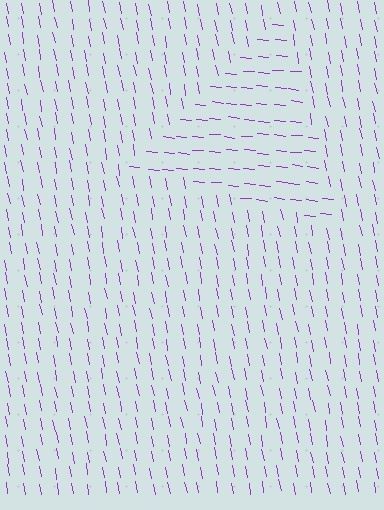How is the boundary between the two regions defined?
The boundary is defined purely by a change in line orientation (approximately 74 degrees difference). All lines are the same color and thickness.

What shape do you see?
I see a triangle.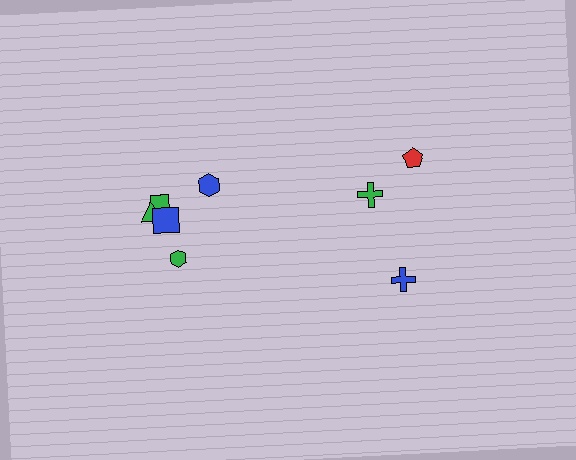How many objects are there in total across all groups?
There are 8 objects.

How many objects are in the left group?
There are 5 objects.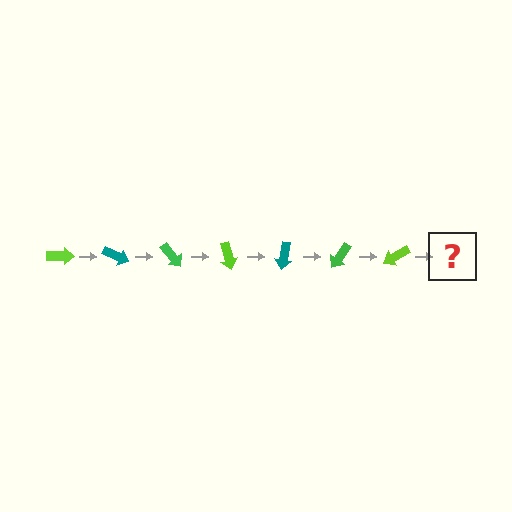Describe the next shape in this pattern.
It should be a teal arrow, rotated 175 degrees from the start.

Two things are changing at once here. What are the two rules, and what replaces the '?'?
The two rules are that it rotates 25 degrees each step and the color cycles through lime, teal, and green. The '?' should be a teal arrow, rotated 175 degrees from the start.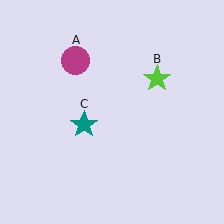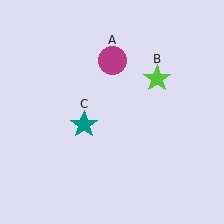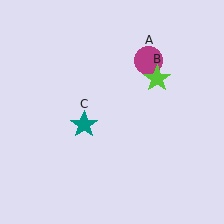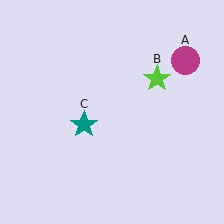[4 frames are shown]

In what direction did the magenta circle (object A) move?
The magenta circle (object A) moved right.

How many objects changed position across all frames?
1 object changed position: magenta circle (object A).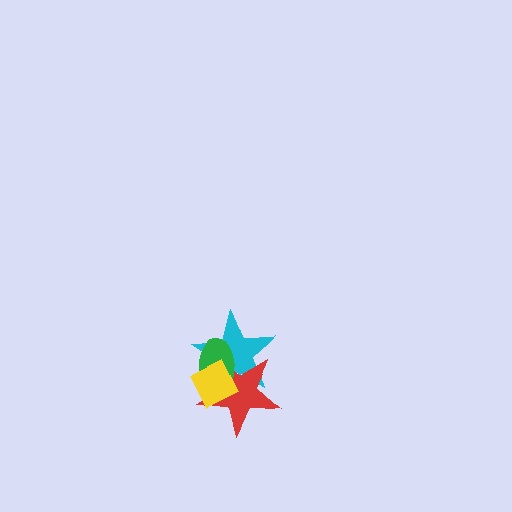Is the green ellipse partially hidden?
Yes, it is partially covered by another shape.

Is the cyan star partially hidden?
Yes, it is partially covered by another shape.